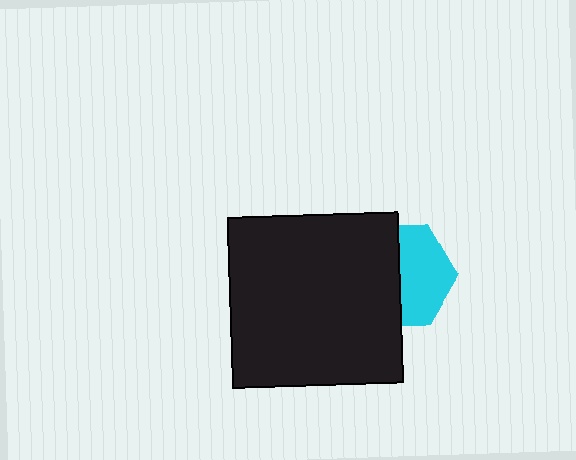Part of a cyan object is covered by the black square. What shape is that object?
It is a hexagon.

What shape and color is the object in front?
The object in front is a black square.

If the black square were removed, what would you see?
You would see the complete cyan hexagon.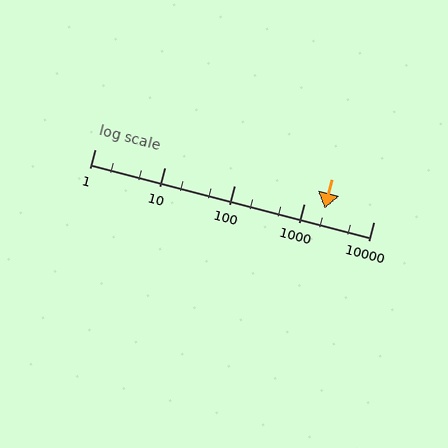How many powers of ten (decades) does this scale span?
The scale spans 4 decades, from 1 to 10000.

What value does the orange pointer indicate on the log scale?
The pointer indicates approximately 2000.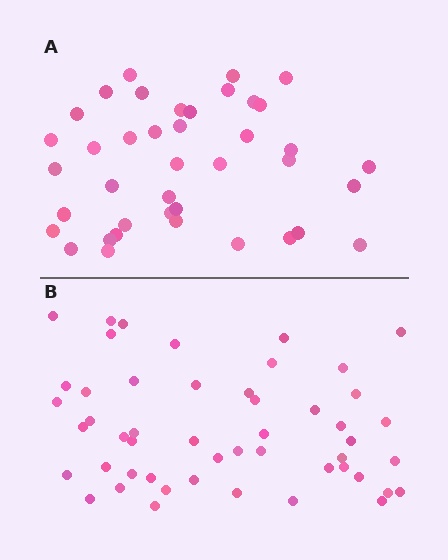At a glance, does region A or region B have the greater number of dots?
Region B (the bottom region) has more dots.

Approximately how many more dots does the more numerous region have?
Region B has roughly 10 or so more dots than region A.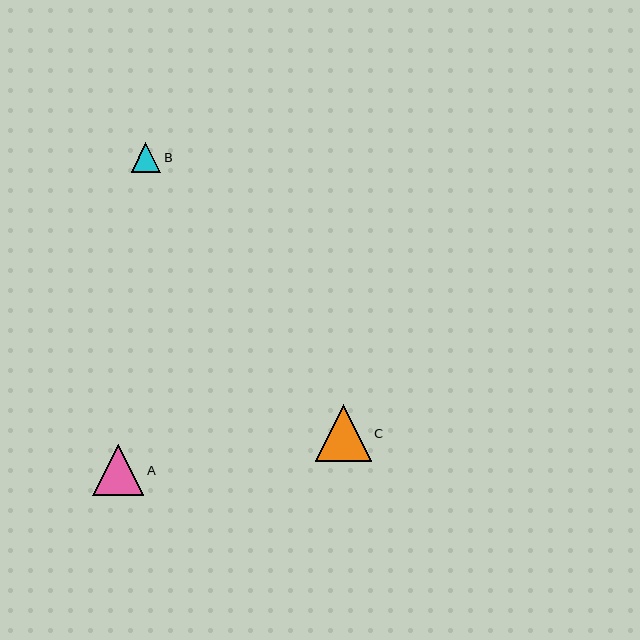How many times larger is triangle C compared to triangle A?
Triangle C is approximately 1.1 times the size of triangle A.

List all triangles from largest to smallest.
From largest to smallest: C, A, B.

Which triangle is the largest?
Triangle C is the largest with a size of approximately 56 pixels.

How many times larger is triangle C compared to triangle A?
Triangle C is approximately 1.1 times the size of triangle A.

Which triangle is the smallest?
Triangle B is the smallest with a size of approximately 29 pixels.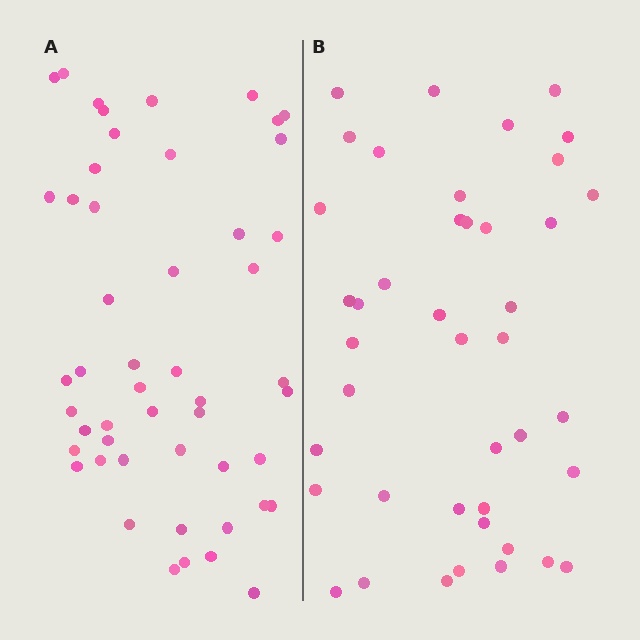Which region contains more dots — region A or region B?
Region A (the left region) has more dots.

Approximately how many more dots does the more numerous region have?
Region A has roughly 8 or so more dots than region B.